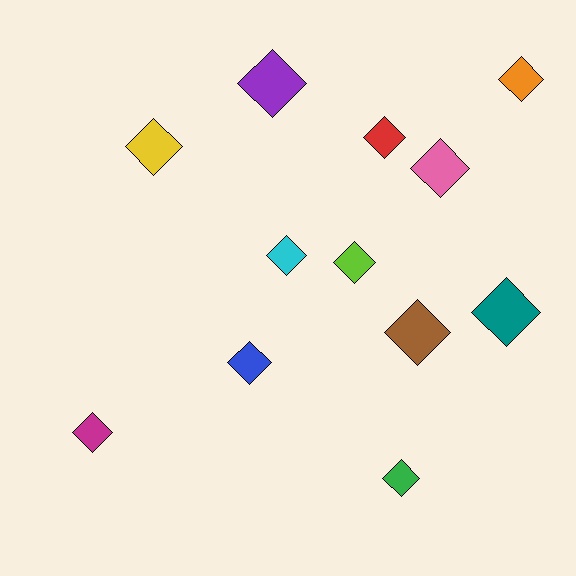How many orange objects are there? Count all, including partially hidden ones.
There is 1 orange object.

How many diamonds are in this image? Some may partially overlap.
There are 12 diamonds.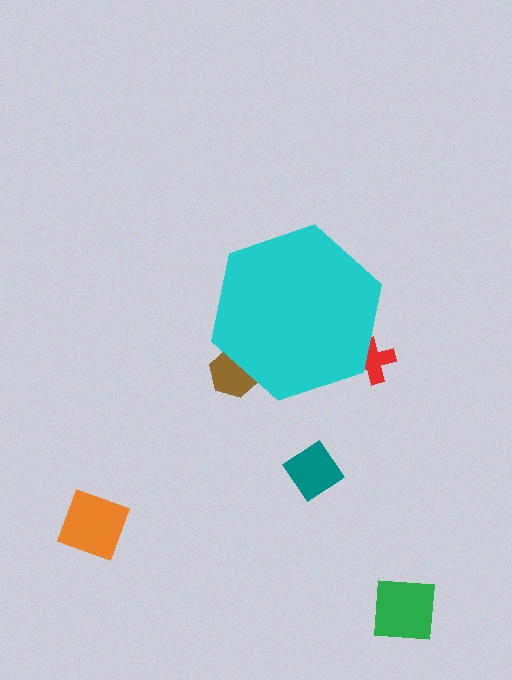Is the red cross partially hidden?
Yes, the red cross is partially hidden behind the cyan hexagon.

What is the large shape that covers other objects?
A cyan hexagon.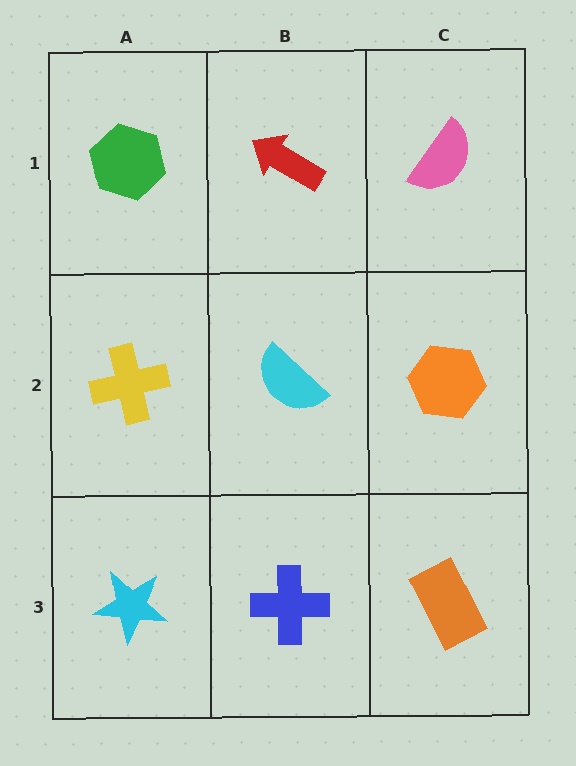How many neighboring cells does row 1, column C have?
2.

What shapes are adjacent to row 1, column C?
An orange hexagon (row 2, column C), a red arrow (row 1, column B).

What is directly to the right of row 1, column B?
A pink semicircle.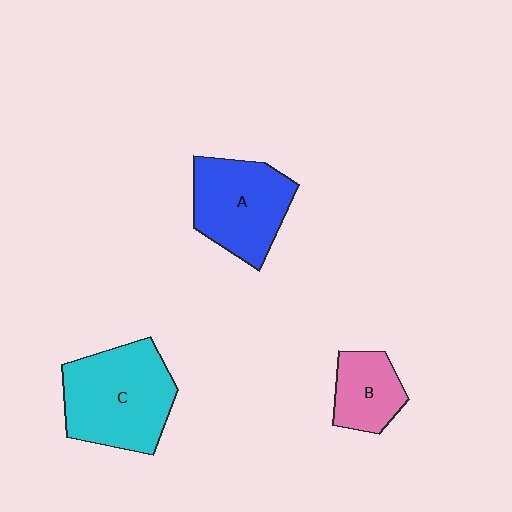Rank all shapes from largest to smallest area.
From largest to smallest: C (cyan), A (blue), B (pink).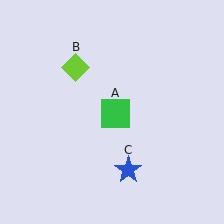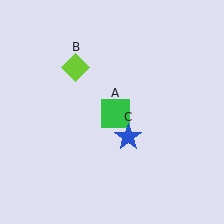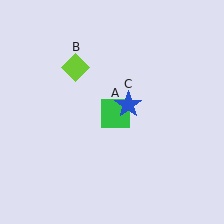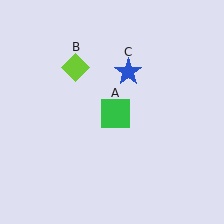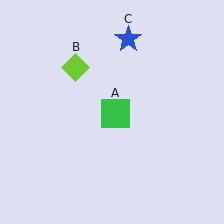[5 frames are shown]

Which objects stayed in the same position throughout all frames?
Green square (object A) and lime diamond (object B) remained stationary.